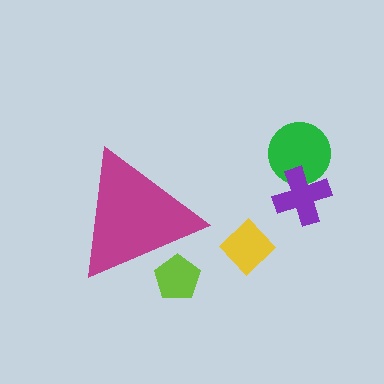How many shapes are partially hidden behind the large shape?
1 shape is partially hidden.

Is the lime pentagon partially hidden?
Yes, the lime pentagon is partially hidden behind the magenta triangle.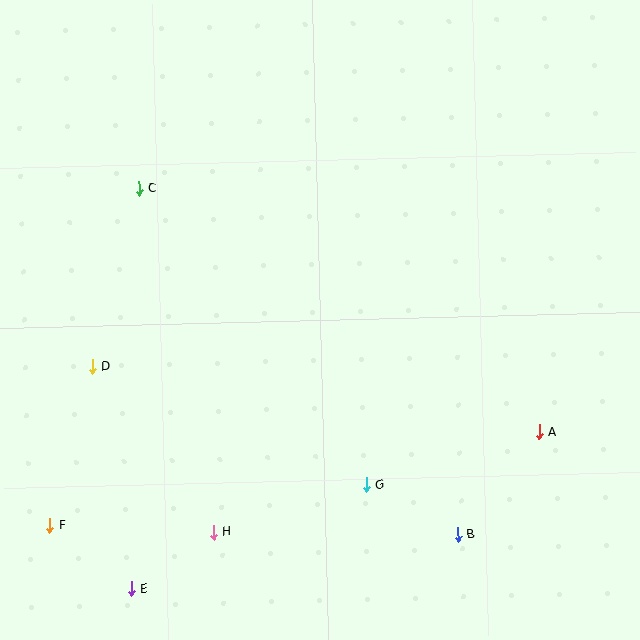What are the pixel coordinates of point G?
Point G is at (366, 485).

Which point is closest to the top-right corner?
Point A is closest to the top-right corner.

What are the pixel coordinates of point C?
Point C is at (139, 188).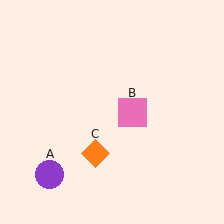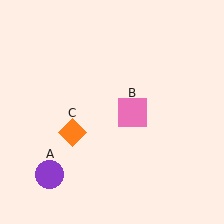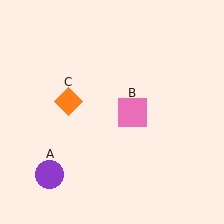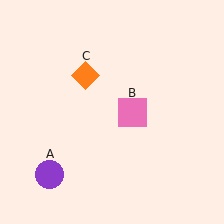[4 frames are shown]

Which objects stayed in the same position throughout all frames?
Purple circle (object A) and pink square (object B) remained stationary.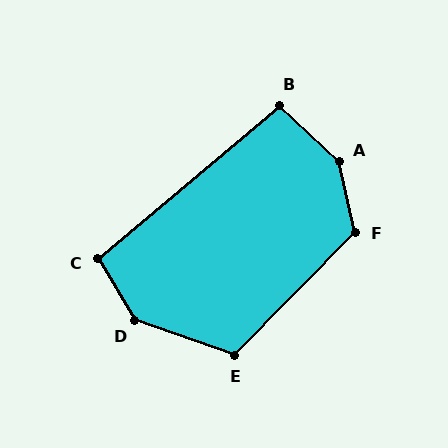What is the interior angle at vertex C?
Approximately 99 degrees (obtuse).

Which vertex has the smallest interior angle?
B, at approximately 97 degrees.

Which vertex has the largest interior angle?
A, at approximately 146 degrees.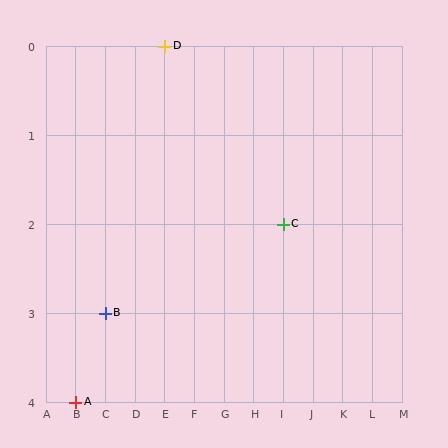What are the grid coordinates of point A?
Point A is at grid coordinates (B, 4).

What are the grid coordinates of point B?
Point B is at grid coordinates (C, 3).